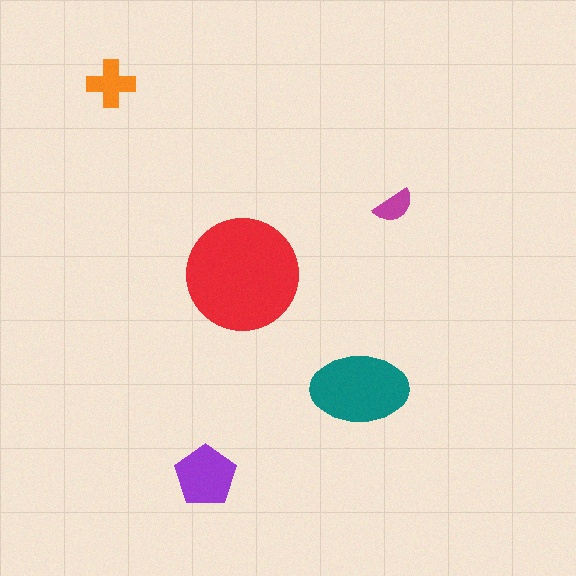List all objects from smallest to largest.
The magenta semicircle, the orange cross, the purple pentagon, the teal ellipse, the red circle.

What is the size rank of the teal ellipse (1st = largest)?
2nd.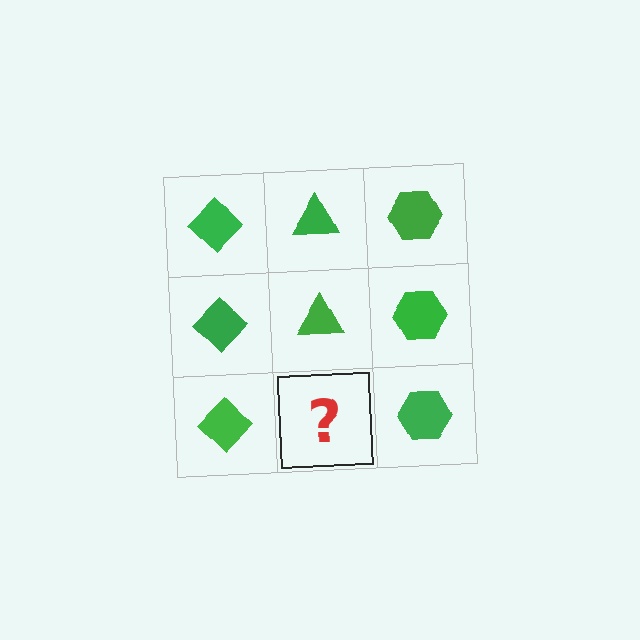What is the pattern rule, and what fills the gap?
The rule is that each column has a consistent shape. The gap should be filled with a green triangle.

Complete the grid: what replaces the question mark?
The question mark should be replaced with a green triangle.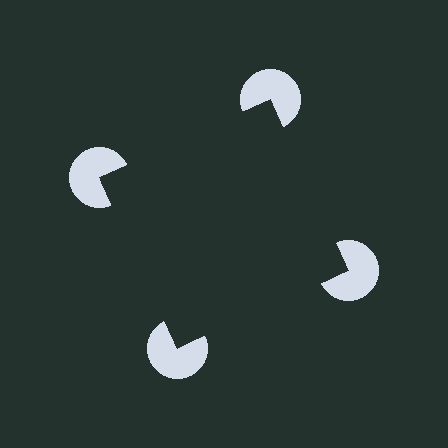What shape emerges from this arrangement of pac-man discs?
An illusory square — its edges are inferred from the aligned wedge cuts in the pac-man discs, not physically drawn.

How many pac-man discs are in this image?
There are 4 — one at each vertex of the illusory square.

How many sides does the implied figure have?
4 sides.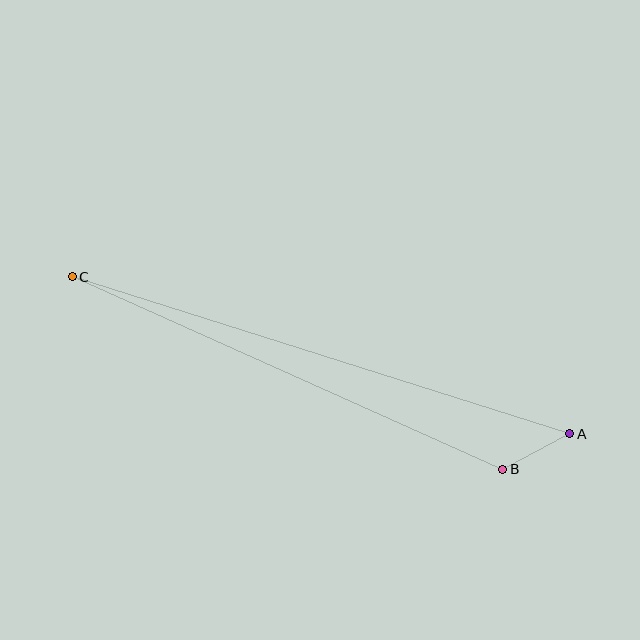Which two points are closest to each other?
Points A and B are closest to each other.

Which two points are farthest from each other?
Points A and C are farthest from each other.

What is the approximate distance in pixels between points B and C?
The distance between B and C is approximately 472 pixels.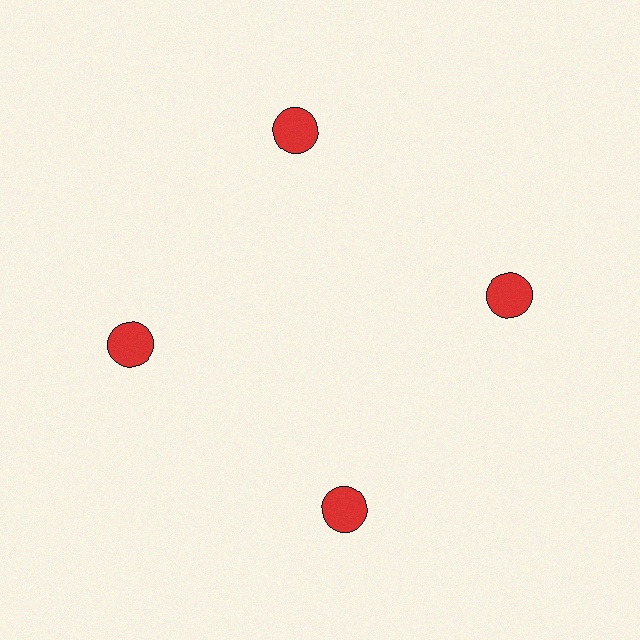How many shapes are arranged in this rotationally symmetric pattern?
There are 4 shapes, arranged in 4 groups of 1.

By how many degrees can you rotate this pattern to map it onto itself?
The pattern maps onto itself every 90 degrees of rotation.